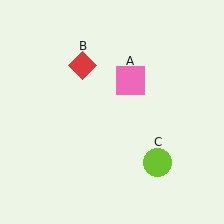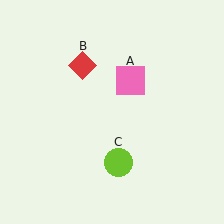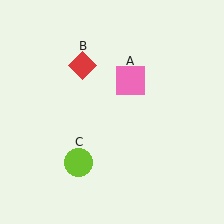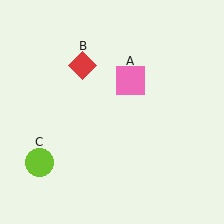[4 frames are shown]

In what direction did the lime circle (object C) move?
The lime circle (object C) moved left.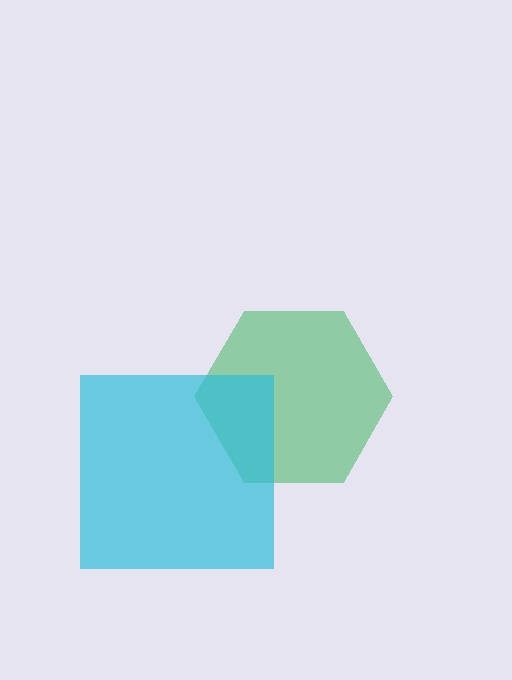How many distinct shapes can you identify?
There are 2 distinct shapes: a green hexagon, a cyan square.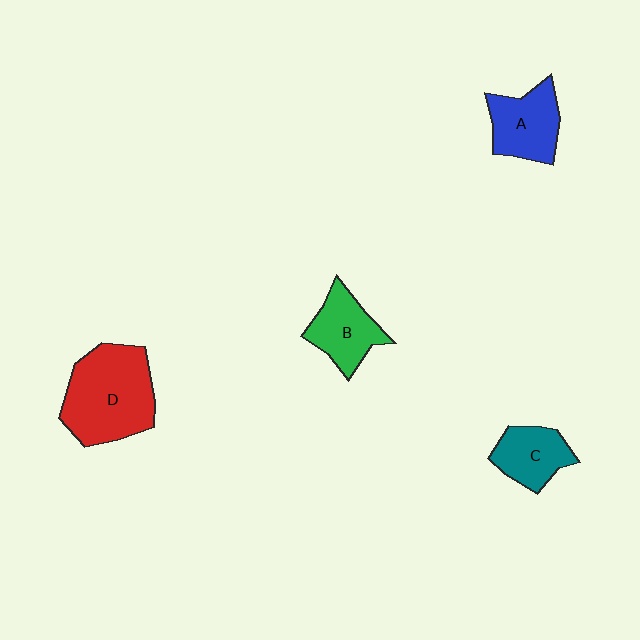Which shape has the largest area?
Shape D (red).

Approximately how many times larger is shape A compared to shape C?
Approximately 1.2 times.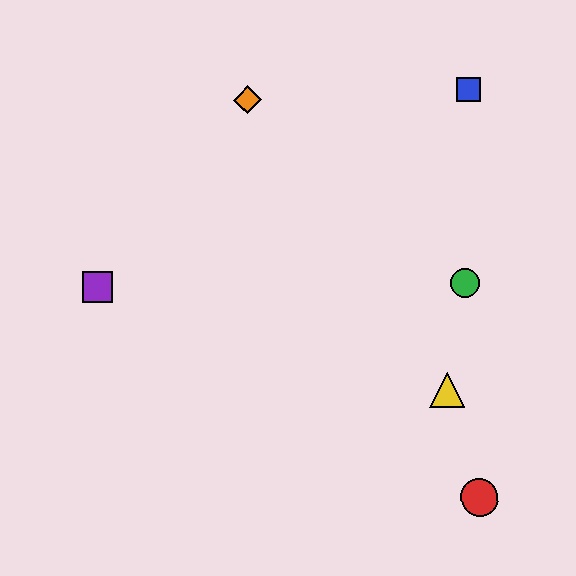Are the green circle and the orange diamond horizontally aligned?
No, the green circle is at y≈283 and the orange diamond is at y≈100.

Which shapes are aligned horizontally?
The green circle, the purple square are aligned horizontally.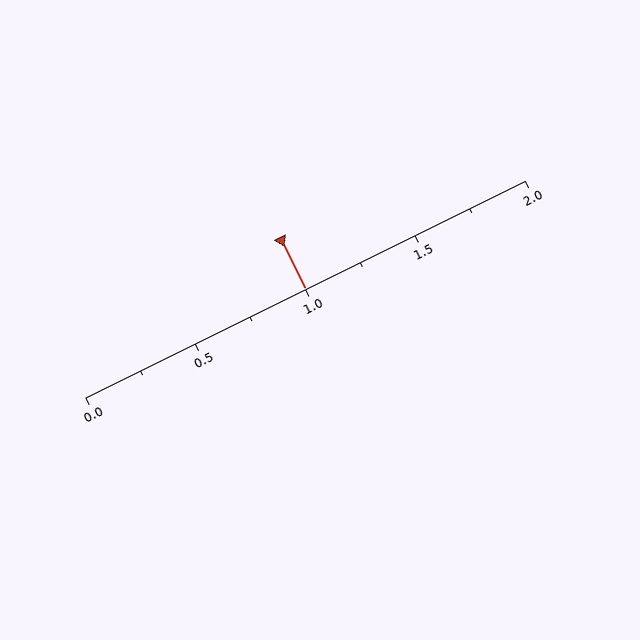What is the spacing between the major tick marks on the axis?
The major ticks are spaced 0.5 apart.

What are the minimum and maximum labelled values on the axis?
The axis runs from 0.0 to 2.0.